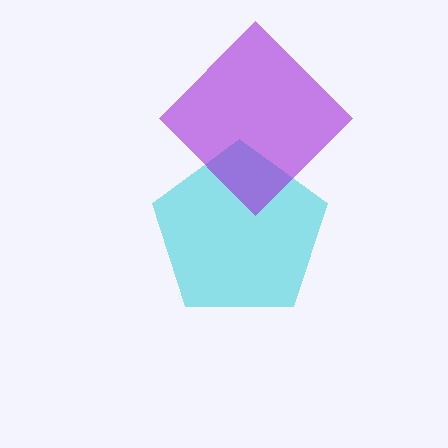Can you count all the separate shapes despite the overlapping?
Yes, there are 2 separate shapes.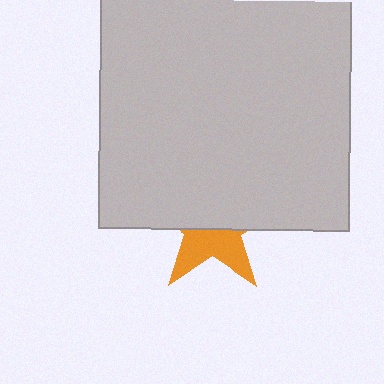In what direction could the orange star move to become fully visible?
The orange star could move down. That would shift it out from behind the light gray rectangle entirely.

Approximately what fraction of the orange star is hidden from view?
Roughly 59% of the orange star is hidden behind the light gray rectangle.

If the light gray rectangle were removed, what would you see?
You would see the complete orange star.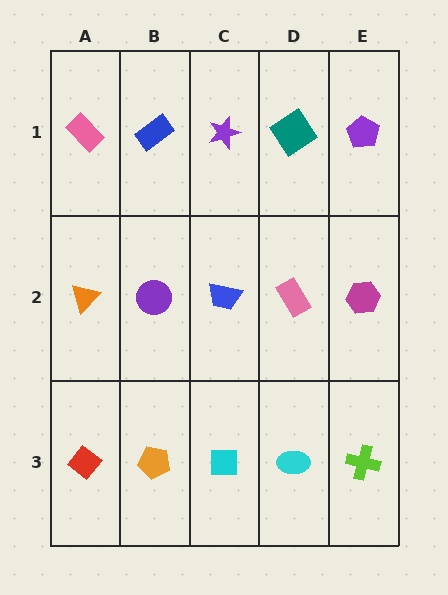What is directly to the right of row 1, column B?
A purple star.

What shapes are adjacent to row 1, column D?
A pink rectangle (row 2, column D), a purple star (row 1, column C), a purple pentagon (row 1, column E).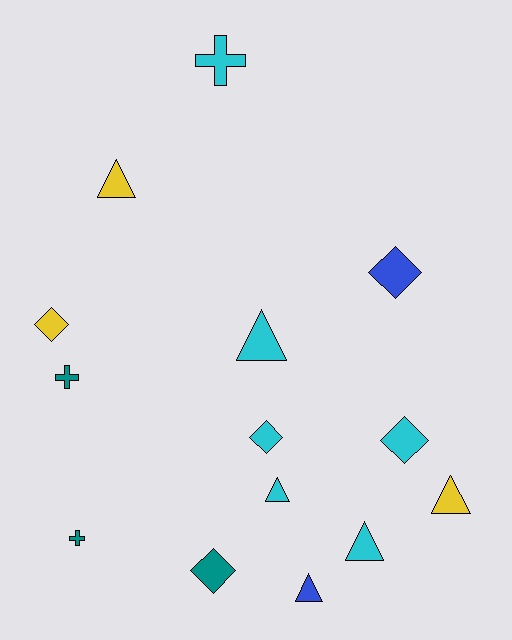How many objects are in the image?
There are 14 objects.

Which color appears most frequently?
Cyan, with 6 objects.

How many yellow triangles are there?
There are 2 yellow triangles.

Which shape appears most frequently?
Triangle, with 6 objects.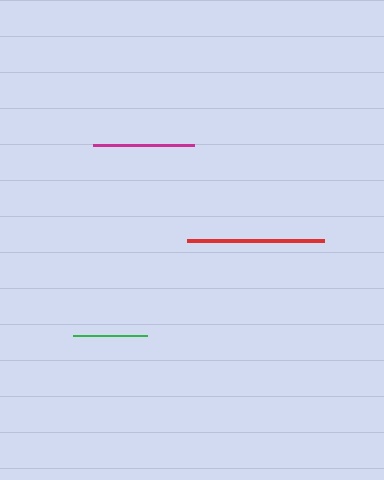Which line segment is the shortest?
The green line is the shortest at approximately 74 pixels.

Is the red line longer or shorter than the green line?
The red line is longer than the green line.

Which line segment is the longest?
The red line is the longest at approximately 137 pixels.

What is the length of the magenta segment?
The magenta segment is approximately 100 pixels long.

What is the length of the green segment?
The green segment is approximately 74 pixels long.